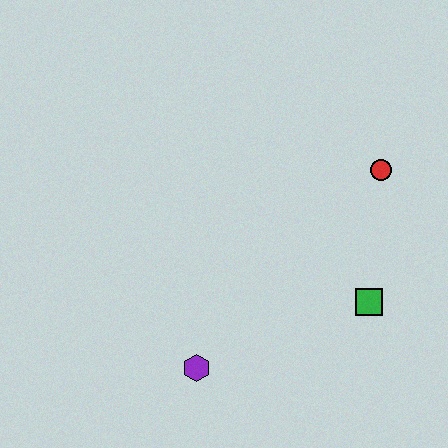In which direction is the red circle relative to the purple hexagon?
The red circle is above the purple hexagon.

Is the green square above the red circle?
No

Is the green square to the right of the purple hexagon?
Yes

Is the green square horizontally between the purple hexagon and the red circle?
Yes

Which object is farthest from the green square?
The purple hexagon is farthest from the green square.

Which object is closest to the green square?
The red circle is closest to the green square.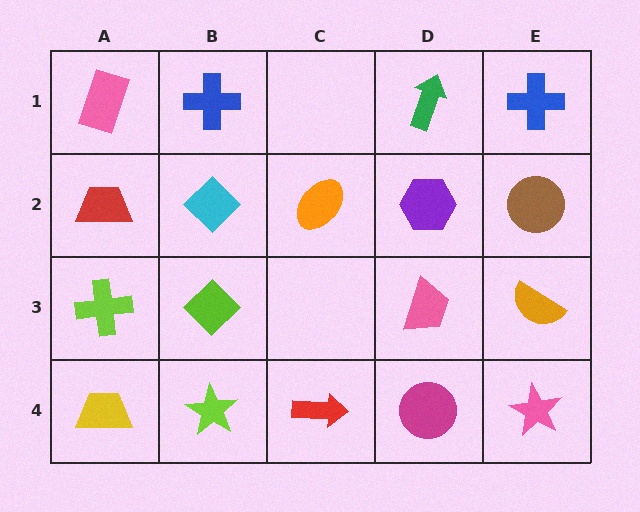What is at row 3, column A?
A lime cross.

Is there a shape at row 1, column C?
No, that cell is empty.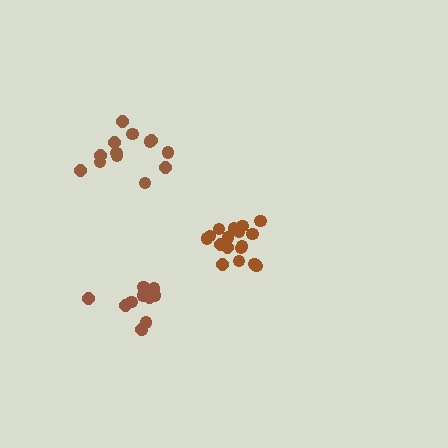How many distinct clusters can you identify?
There are 3 distinct clusters.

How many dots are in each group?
Group 1: 13 dots, Group 2: 11 dots, Group 3: 17 dots (41 total).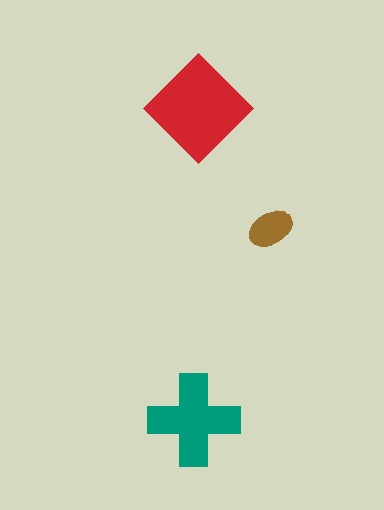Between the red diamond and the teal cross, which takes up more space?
The red diamond.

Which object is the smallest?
The brown ellipse.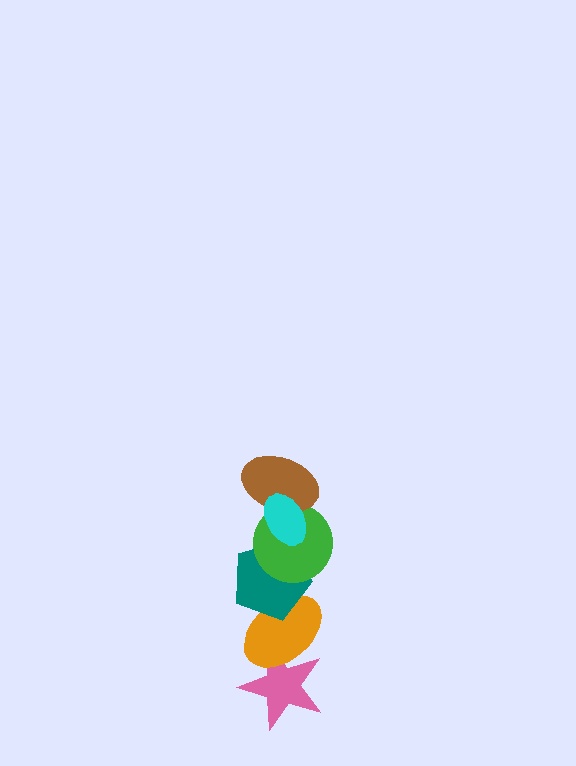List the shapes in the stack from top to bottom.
From top to bottom: the cyan ellipse, the brown ellipse, the green circle, the teal pentagon, the orange ellipse, the pink star.